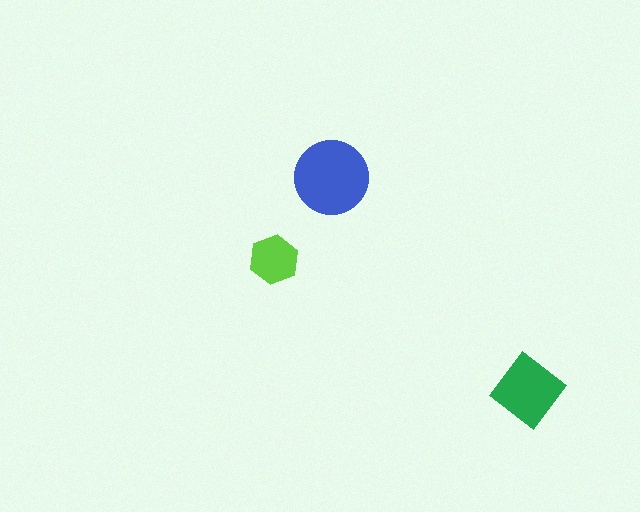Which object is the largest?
The blue circle.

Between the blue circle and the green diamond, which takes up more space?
The blue circle.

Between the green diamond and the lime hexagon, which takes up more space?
The green diamond.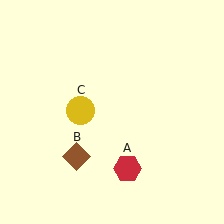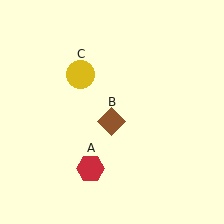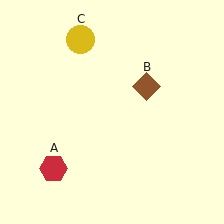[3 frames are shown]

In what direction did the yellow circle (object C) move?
The yellow circle (object C) moved up.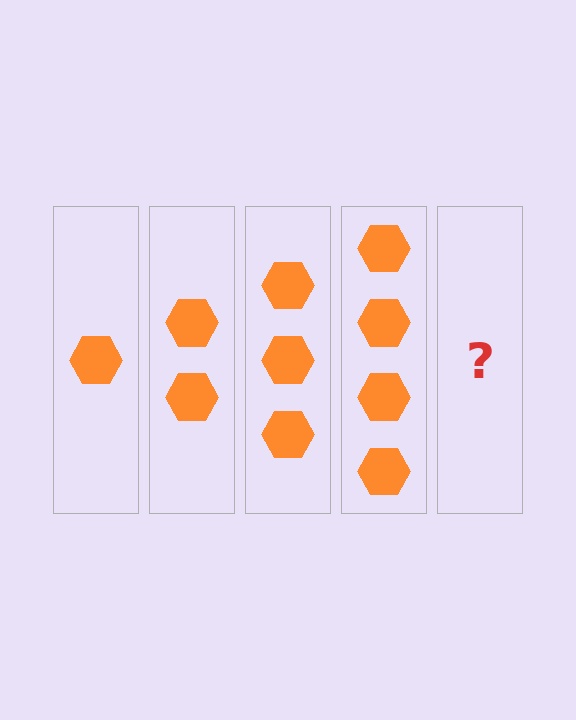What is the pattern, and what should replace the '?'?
The pattern is that each step adds one more hexagon. The '?' should be 5 hexagons.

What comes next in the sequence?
The next element should be 5 hexagons.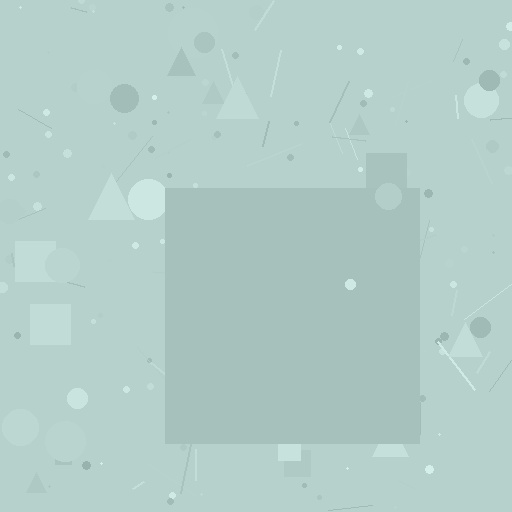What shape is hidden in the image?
A square is hidden in the image.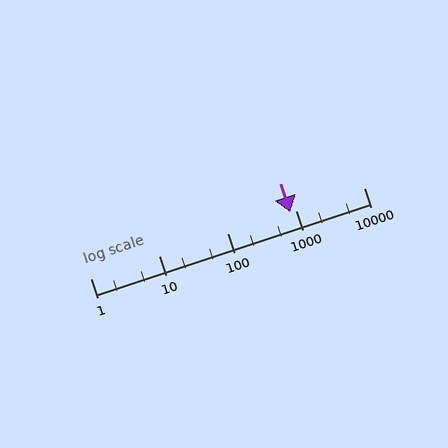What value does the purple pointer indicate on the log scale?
The pointer indicates approximately 850.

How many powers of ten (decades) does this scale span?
The scale spans 4 decades, from 1 to 10000.